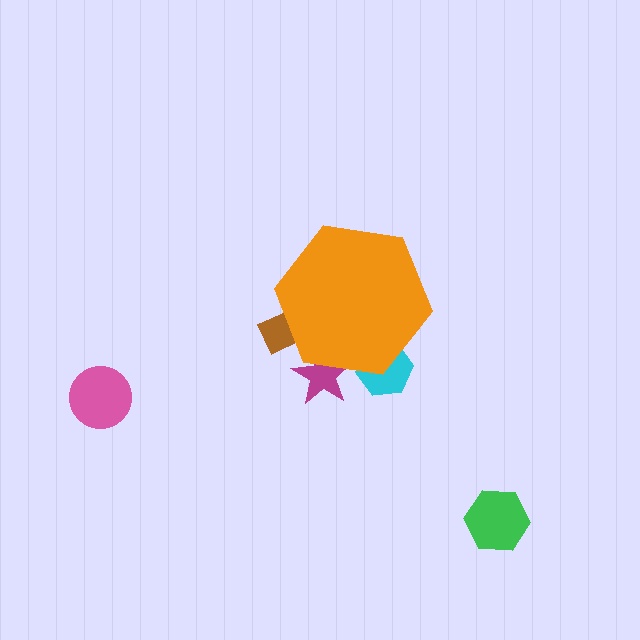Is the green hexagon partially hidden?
No, the green hexagon is fully visible.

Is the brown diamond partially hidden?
Yes, the brown diamond is partially hidden behind the orange hexagon.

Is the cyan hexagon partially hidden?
Yes, the cyan hexagon is partially hidden behind the orange hexagon.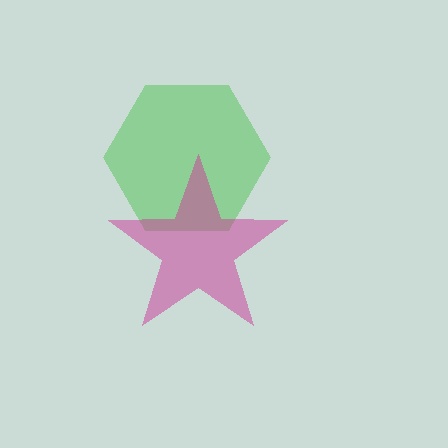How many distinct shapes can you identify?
There are 2 distinct shapes: a green hexagon, a magenta star.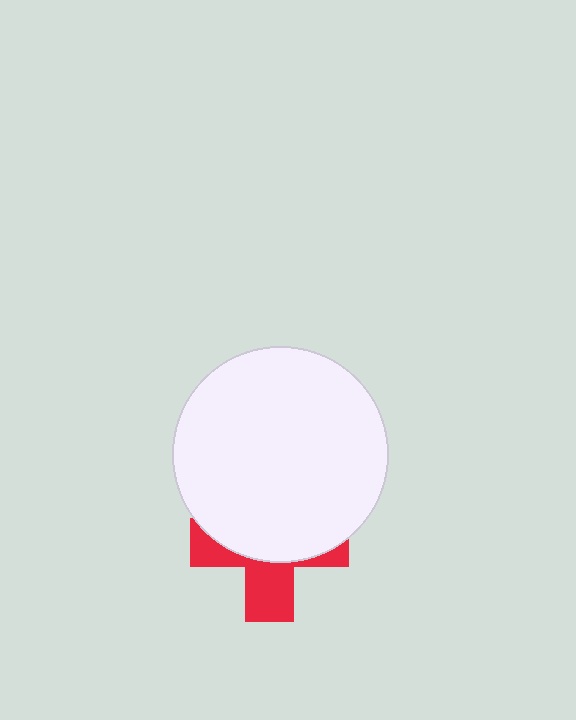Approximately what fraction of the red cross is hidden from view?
Roughly 61% of the red cross is hidden behind the white circle.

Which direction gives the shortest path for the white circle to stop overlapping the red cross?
Moving up gives the shortest separation.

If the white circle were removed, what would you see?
You would see the complete red cross.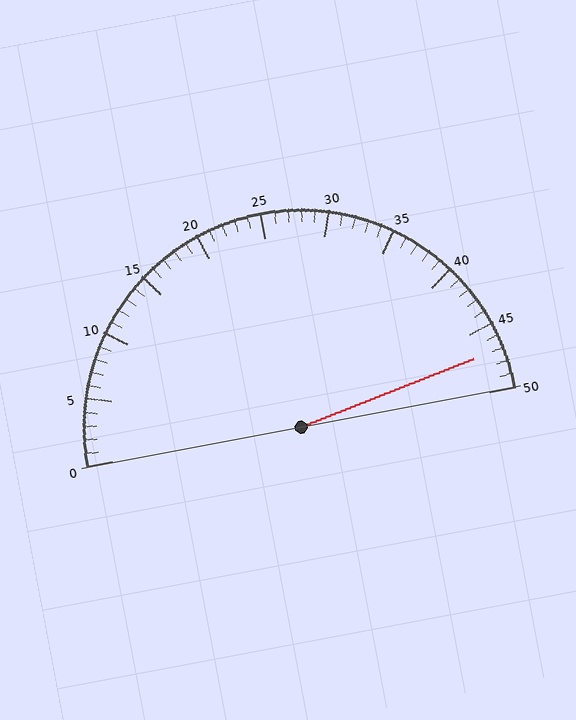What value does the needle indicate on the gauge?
The needle indicates approximately 47.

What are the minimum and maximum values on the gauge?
The gauge ranges from 0 to 50.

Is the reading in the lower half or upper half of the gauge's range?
The reading is in the upper half of the range (0 to 50).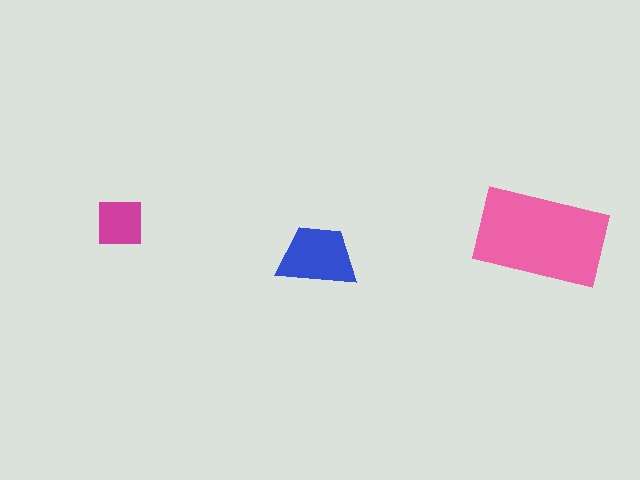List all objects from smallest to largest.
The magenta square, the blue trapezoid, the pink rectangle.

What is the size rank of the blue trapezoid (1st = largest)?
2nd.